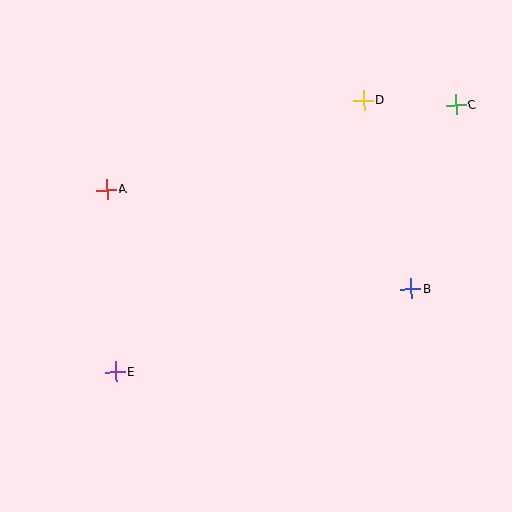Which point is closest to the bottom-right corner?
Point B is closest to the bottom-right corner.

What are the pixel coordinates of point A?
Point A is at (107, 190).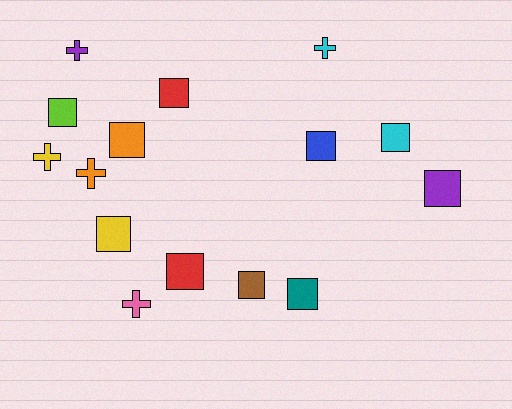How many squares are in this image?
There are 10 squares.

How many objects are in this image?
There are 15 objects.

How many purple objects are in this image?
There are 2 purple objects.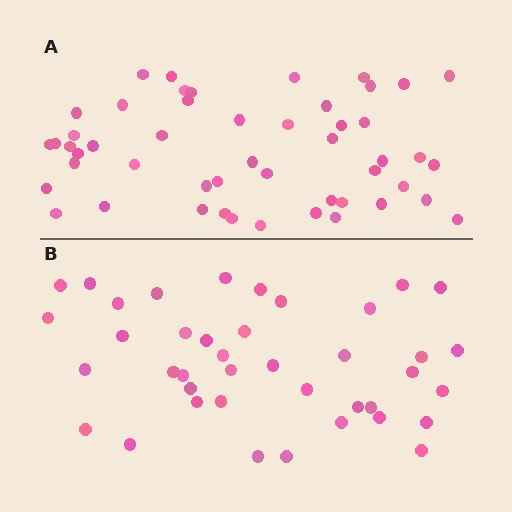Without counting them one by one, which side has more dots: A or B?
Region A (the top region) has more dots.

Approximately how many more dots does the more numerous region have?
Region A has roughly 10 or so more dots than region B.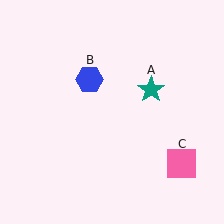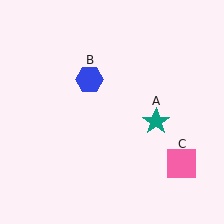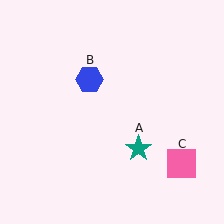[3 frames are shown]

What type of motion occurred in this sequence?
The teal star (object A) rotated clockwise around the center of the scene.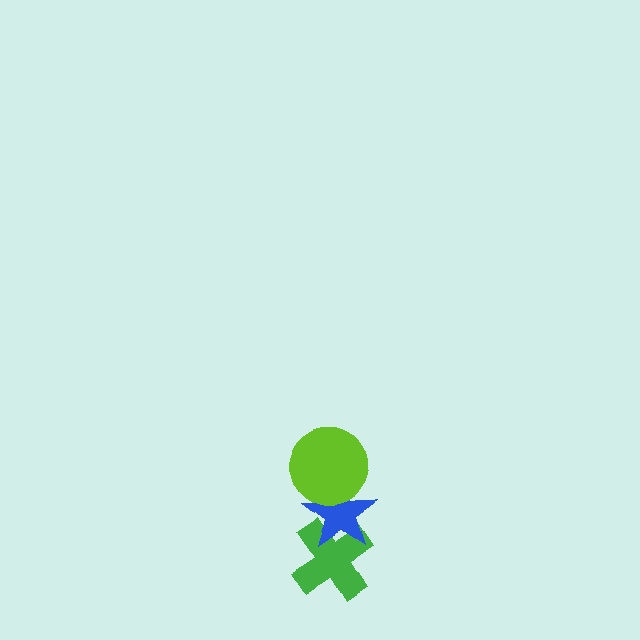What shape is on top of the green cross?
The blue star is on top of the green cross.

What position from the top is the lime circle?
The lime circle is 1st from the top.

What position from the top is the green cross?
The green cross is 3rd from the top.